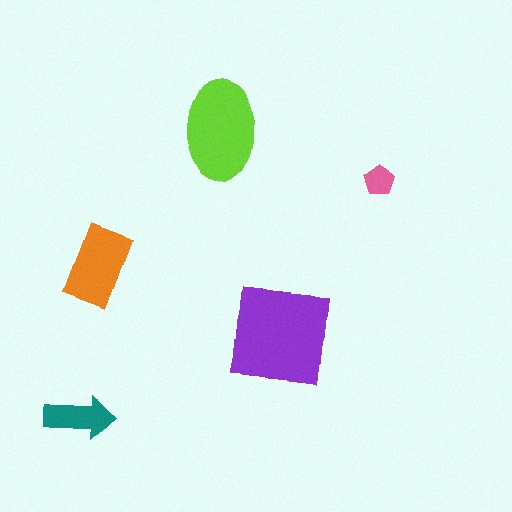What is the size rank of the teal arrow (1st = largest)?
4th.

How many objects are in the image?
There are 5 objects in the image.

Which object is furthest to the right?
The pink pentagon is rightmost.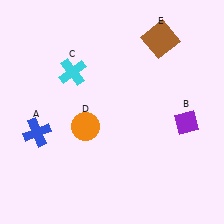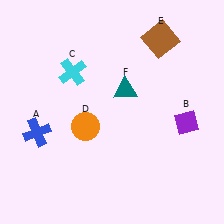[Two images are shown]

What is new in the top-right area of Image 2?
A teal triangle (F) was added in the top-right area of Image 2.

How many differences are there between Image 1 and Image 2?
There is 1 difference between the two images.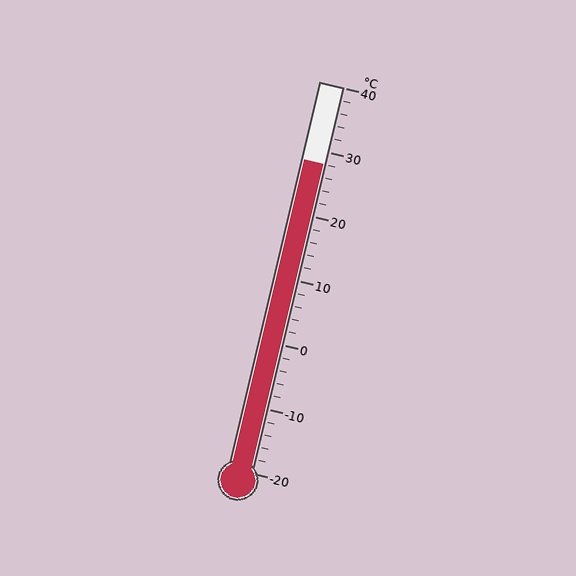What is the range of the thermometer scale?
The thermometer scale ranges from -20°C to 40°C.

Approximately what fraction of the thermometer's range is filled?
The thermometer is filled to approximately 80% of its range.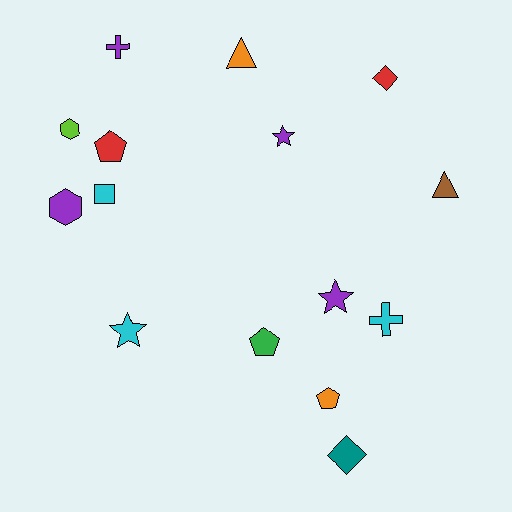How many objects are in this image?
There are 15 objects.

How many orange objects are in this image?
There are 2 orange objects.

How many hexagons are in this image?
There are 2 hexagons.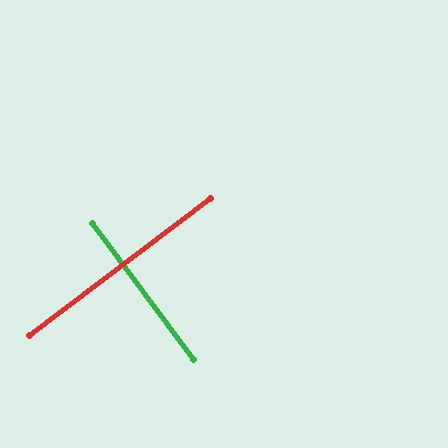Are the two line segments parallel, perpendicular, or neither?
Perpendicular — they meet at approximately 90°.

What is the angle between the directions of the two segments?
Approximately 90 degrees.